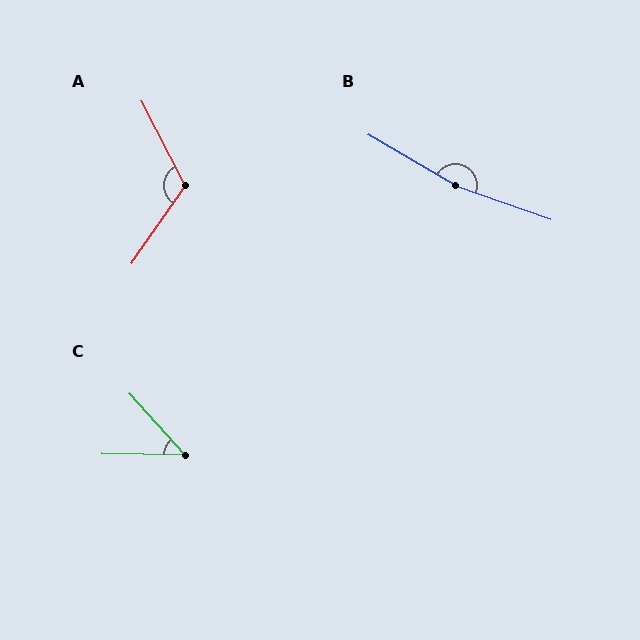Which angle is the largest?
B, at approximately 169 degrees.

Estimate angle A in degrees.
Approximately 118 degrees.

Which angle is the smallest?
C, at approximately 47 degrees.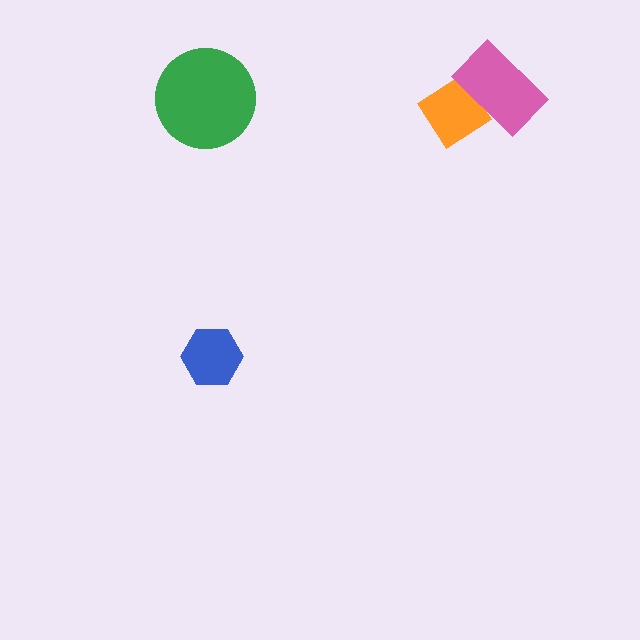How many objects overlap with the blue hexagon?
0 objects overlap with the blue hexagon.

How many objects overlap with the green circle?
0 objects overlap with the green circle.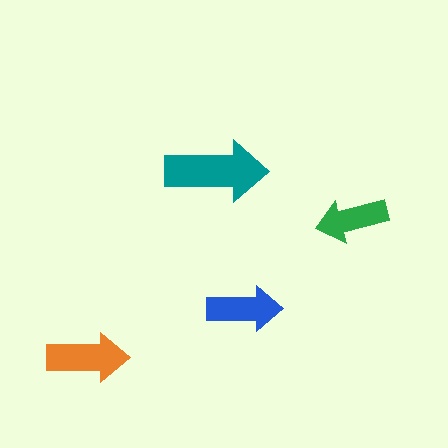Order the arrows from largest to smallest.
the teal one, the orange one, the blue one, the green one.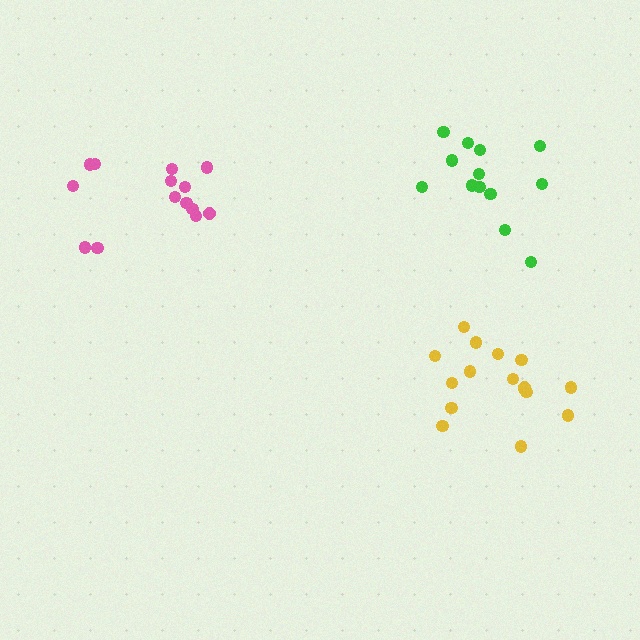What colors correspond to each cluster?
The clusters are colored: pink, yellow, green.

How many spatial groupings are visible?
There are 3 spatial groupings.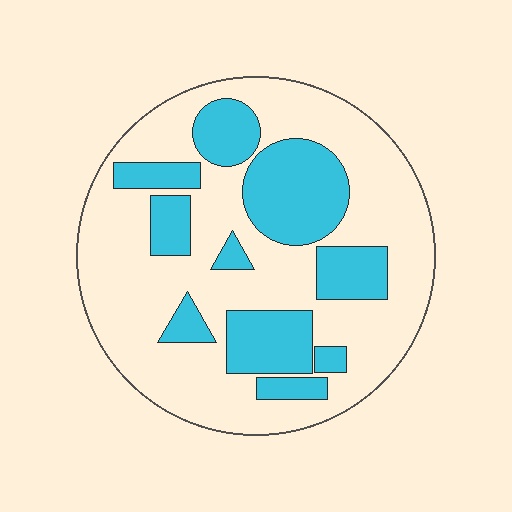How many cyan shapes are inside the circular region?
10.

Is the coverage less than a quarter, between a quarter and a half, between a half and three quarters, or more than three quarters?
Between a quarter and a half.